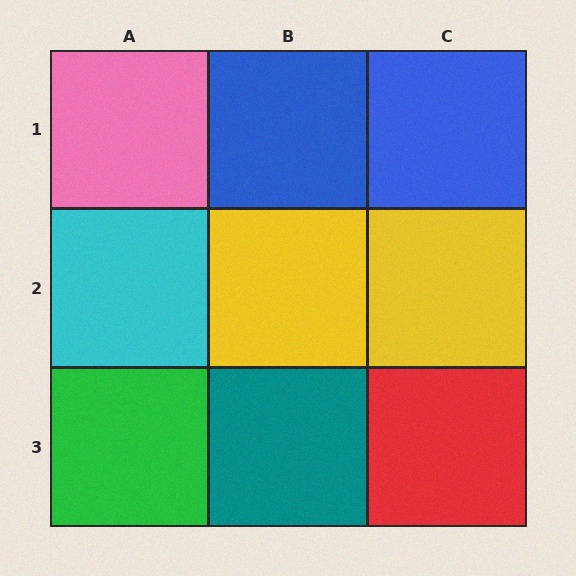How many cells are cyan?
1 cell is cyan.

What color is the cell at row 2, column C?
Yellow.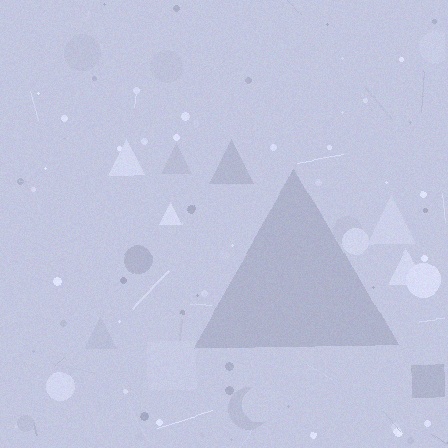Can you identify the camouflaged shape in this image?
The camouflaged shape is a triangle.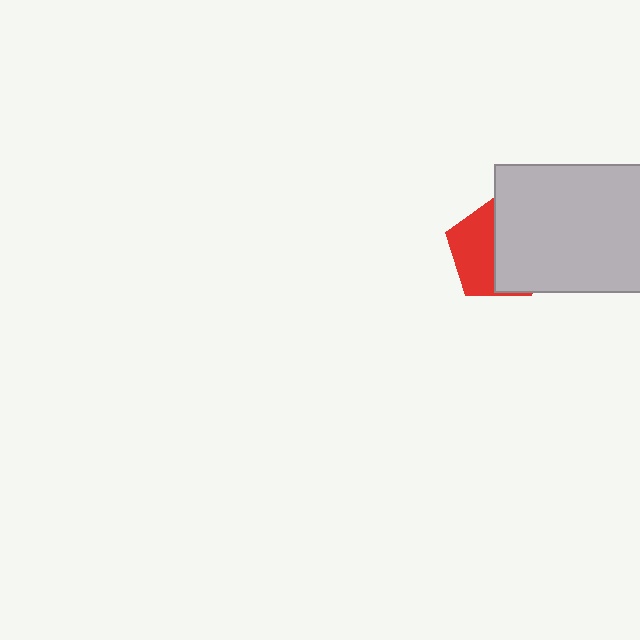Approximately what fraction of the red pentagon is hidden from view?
Roughly 56% of the red pentagon is hidden behind the light gray rectangle.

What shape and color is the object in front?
The object in front is a light gray rectangle.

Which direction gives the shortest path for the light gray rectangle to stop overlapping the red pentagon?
Moving right gives the shortest separation.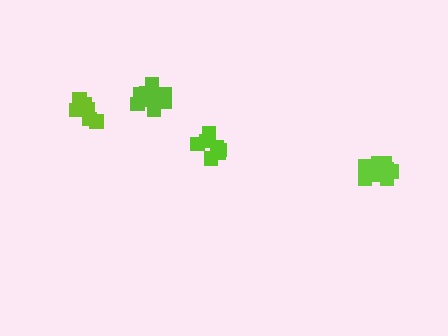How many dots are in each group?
Group 1: 12 dots, Group 2: 10 dots, Group 3: 12 dots, Group 4: 7 dots (41 total).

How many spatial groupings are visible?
There are 4 spatial groupings.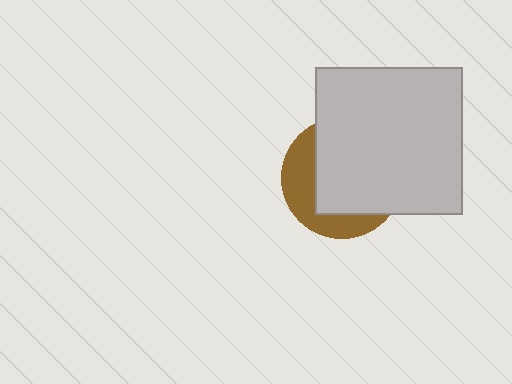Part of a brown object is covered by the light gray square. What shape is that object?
It is a circle.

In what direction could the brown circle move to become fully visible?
The brown circle could move toward the lower-left. That would shift it out from behind the light gray square entirely.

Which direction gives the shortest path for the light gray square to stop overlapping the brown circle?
Moving toward the upper-right gives the shortest separation.